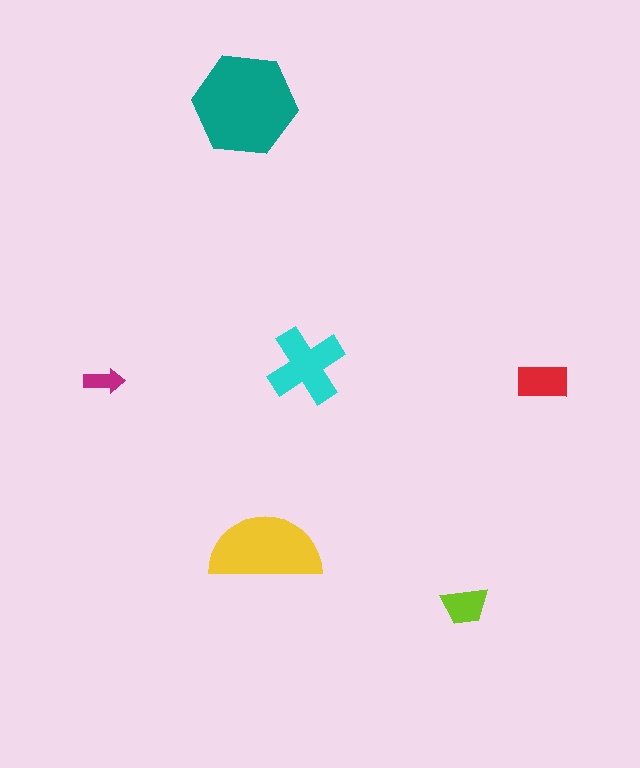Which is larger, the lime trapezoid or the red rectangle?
The red rectangle.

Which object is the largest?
The teal hexagon.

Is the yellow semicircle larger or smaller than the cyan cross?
Larger.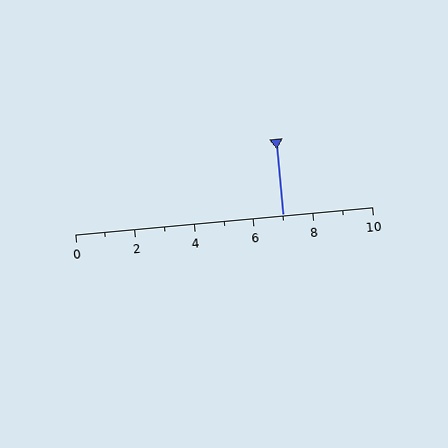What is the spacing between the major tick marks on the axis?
The major ticks are spaced 2 apart.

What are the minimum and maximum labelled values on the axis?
The axis runs from 0 to 10.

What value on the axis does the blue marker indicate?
The marker indicates approximately 7.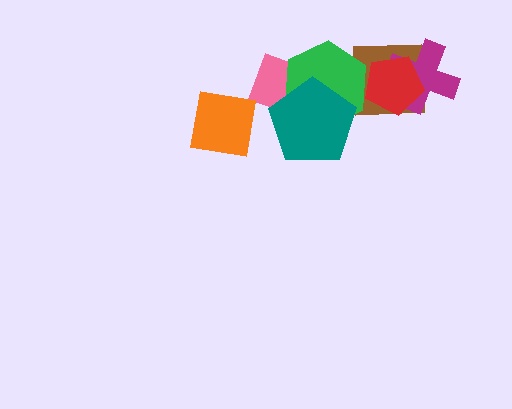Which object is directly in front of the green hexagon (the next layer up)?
The teal pentagon is directly in front of the green hexagon.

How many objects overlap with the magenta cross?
2 objects overlap with the magenta cross.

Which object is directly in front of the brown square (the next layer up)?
The magenta cross is directly in front of the brown square.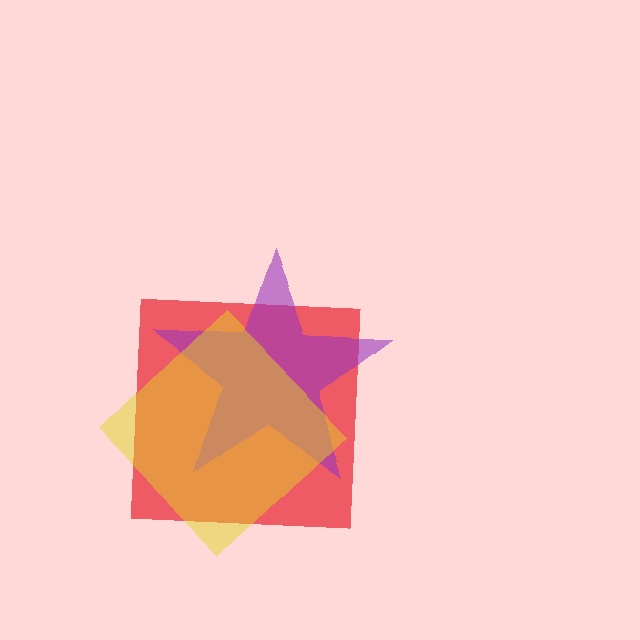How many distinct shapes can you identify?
There are 3 distinct shapes: a red square, a purple star, a yellow diamond.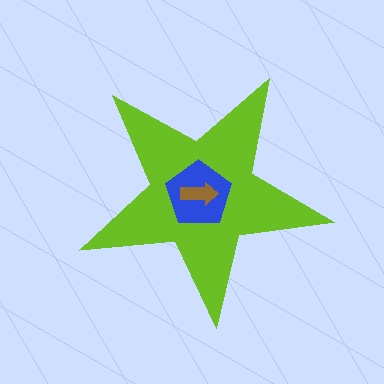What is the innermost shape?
The brown arrow.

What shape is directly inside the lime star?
The blue pentagon.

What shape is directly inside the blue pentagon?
The brown arrow.